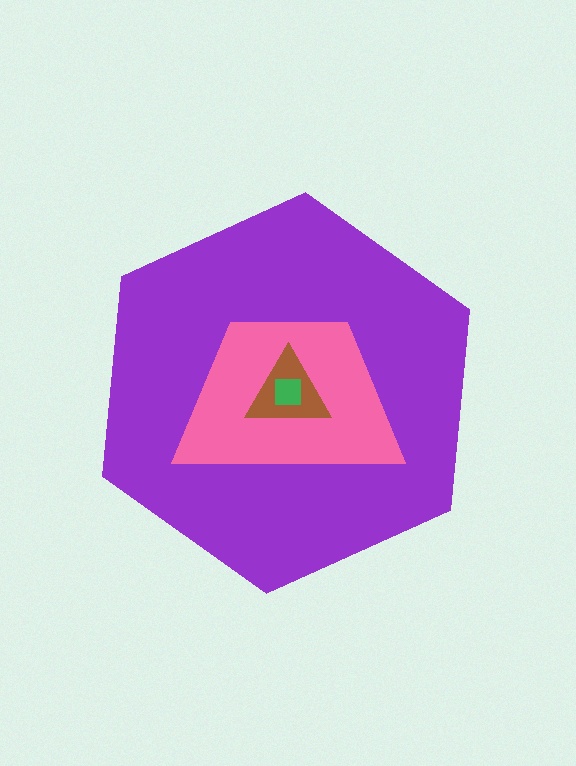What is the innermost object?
The green square.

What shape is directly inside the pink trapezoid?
The brown triangle.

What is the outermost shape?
The purple hexagon.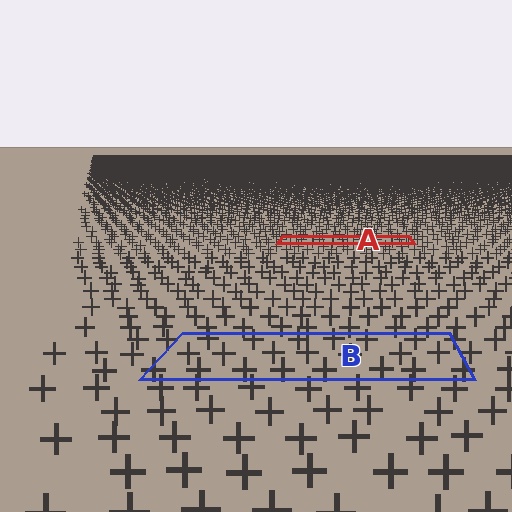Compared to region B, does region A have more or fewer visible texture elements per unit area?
Region A has more texture elements per unit area — they are packed more densely because it is farther away.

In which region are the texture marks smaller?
The texture marks are smaller in region A, because it is farther away.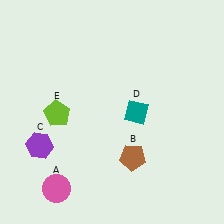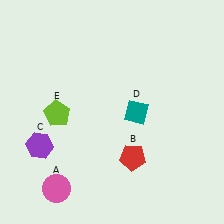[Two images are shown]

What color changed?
The pentagon (B) changed from brown in Image 1 to red in Image 2.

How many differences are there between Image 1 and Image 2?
There is 1 difference between the two images.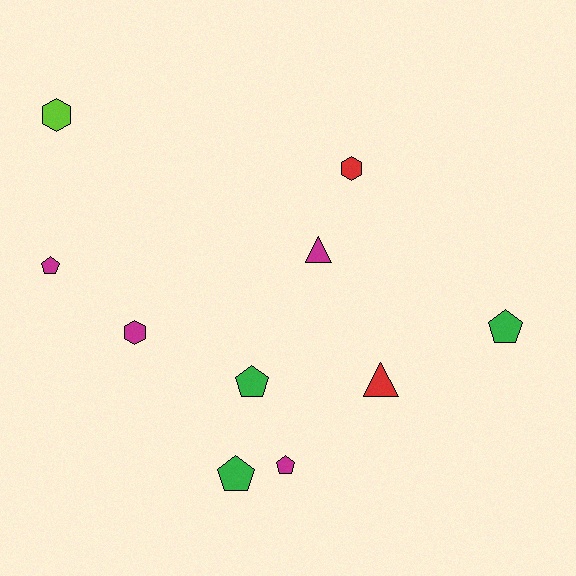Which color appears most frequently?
Magenta, with 4 objects.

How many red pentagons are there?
There are no red pentagons.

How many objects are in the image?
There are 10 objects.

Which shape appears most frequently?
Pentagon, with 5 objects.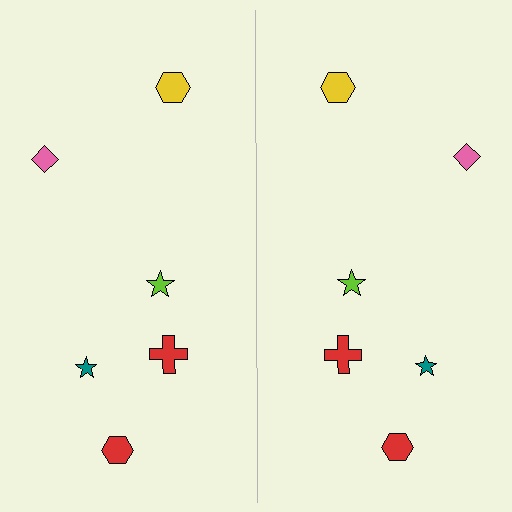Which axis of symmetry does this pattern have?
The pattern has a vertical axis of symmetry running through the center of the image.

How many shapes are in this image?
There are 12 shapes in this image.